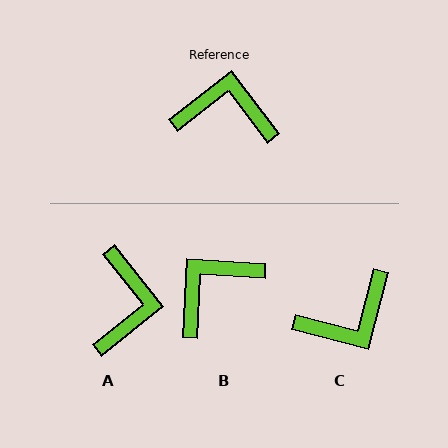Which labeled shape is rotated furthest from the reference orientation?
C, about 142 degrees away.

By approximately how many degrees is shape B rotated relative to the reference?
Approximately 49 degrees counter-clockwise.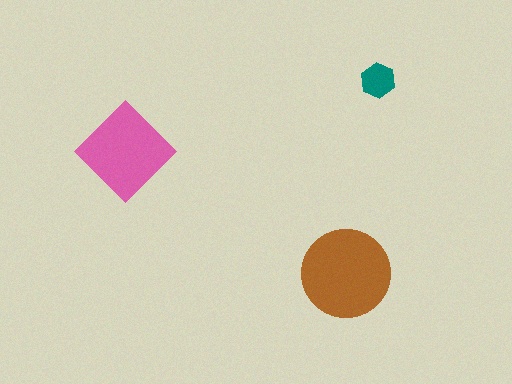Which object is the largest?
The brown circle.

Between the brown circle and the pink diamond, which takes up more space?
The brown circle.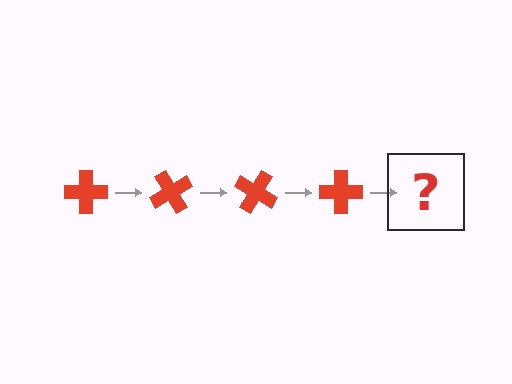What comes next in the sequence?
The next element should be a red cross rotated 240 degrees.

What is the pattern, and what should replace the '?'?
The pattern is that the cross rotates 60 degrees each step. The '?' should be a red cross rotated 240 degrees.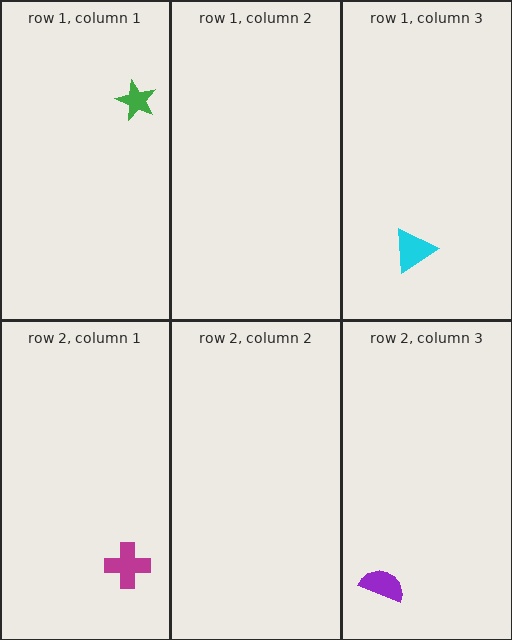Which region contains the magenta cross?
The row 2, column 1 region.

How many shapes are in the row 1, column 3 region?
1.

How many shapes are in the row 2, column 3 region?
1.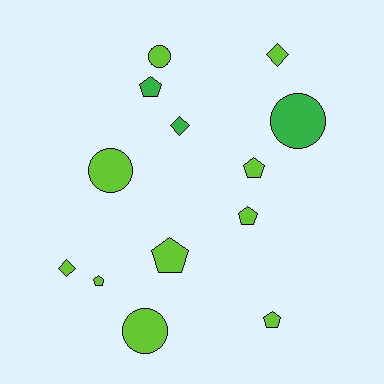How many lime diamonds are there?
There are 2 lime diamonds.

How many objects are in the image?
There are 13 objects.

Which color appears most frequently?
Lime, with 10 objects.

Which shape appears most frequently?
Pentagon, with 6 objects.